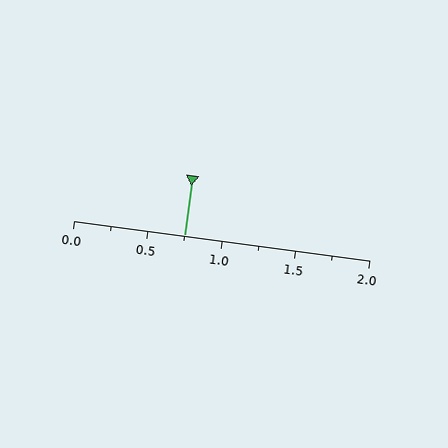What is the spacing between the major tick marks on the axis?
The major ticks are spaced 0.5 apart.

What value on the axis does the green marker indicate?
The marker indicates approximately 0.75.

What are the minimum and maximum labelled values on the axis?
The axis runs from 0.0 to 2.0.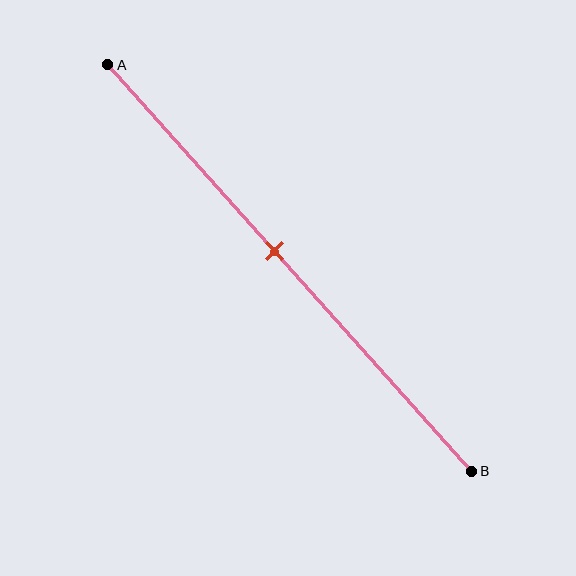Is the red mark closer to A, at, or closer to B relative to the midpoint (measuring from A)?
The red mark is closer to point A than the midpoint of segment AB.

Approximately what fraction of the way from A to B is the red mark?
The red mark is approximately 45% of the way from A to B.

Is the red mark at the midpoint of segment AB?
No, the mark is at about 45% from A, not at the 50% midpoint.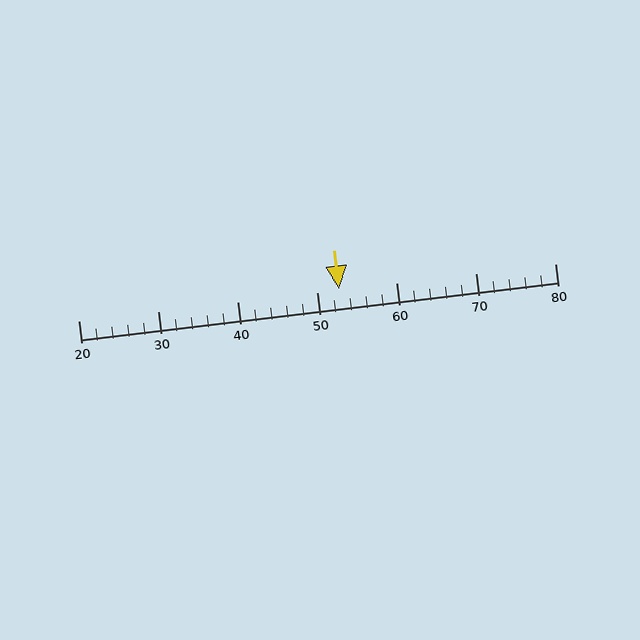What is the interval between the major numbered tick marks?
The major tick marks are spaced 10 units apart.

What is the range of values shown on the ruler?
The ruler shows values from 20 to 80.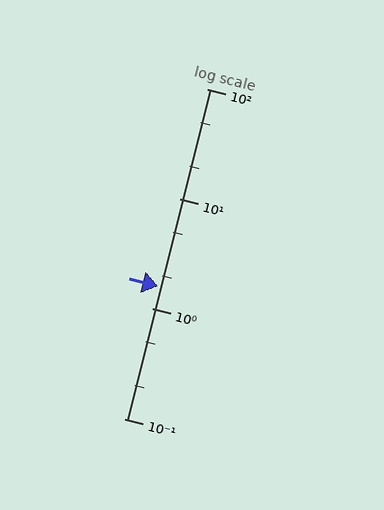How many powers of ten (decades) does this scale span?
The scale spans 3 decades, from 0.1 to 100.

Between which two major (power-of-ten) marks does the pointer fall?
The pointer is between 1 and 10.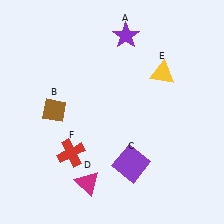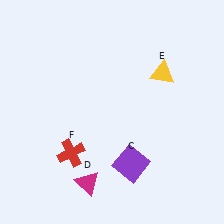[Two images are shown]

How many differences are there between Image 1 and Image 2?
There are 2 differences between the two images.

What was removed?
The purple star (A), the brown diamond (B) were removed in Image 2.